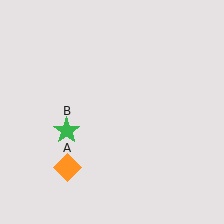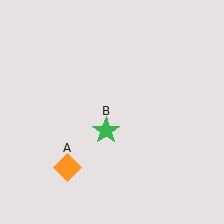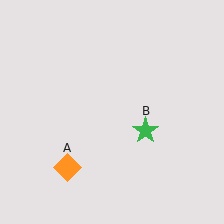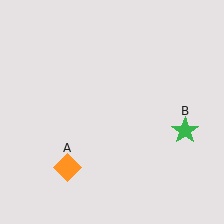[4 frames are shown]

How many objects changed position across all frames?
1 object changed position: green star (object B).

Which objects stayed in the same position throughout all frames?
Orange diamond (object A) remained stationary.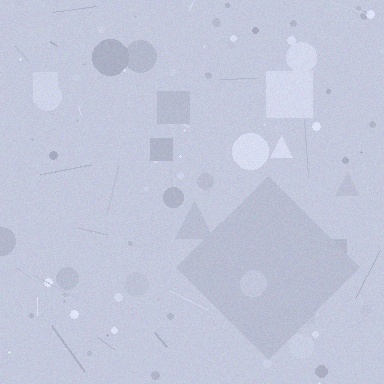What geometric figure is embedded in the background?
A diamond is embedded in the background.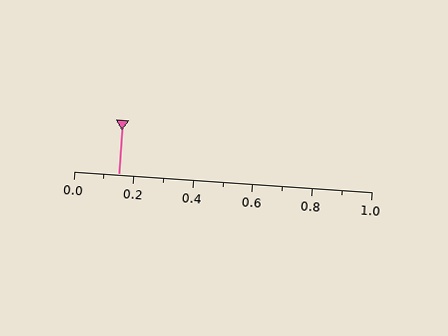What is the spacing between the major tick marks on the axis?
The major ticks are spaced 0.2 apart.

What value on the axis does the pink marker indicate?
The marker indicates approximately 0.15.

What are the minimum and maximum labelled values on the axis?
The axis runs from 0.0 to 1.0.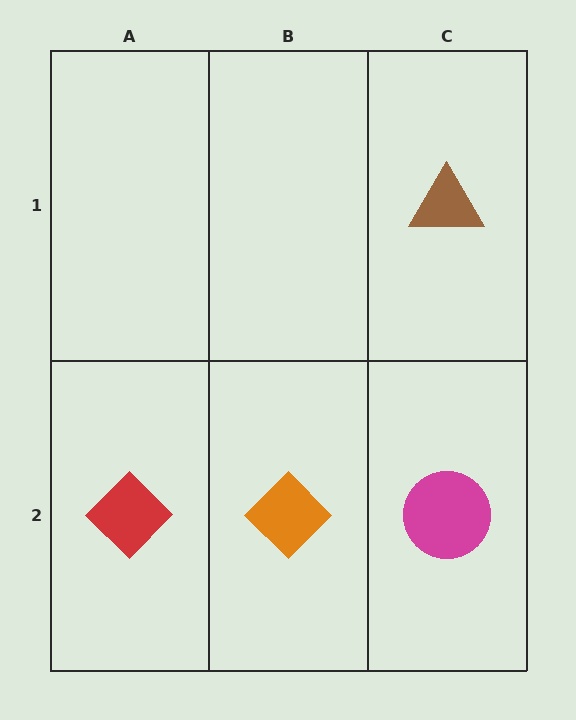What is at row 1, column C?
A brown triangle.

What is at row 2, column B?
An orange diamond.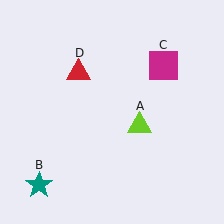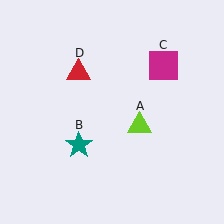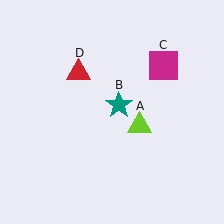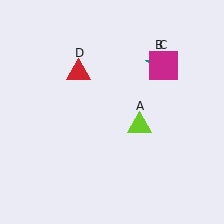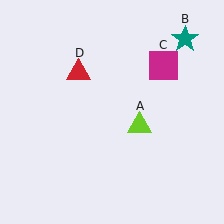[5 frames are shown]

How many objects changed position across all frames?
1 object changed position: teal star (object B).